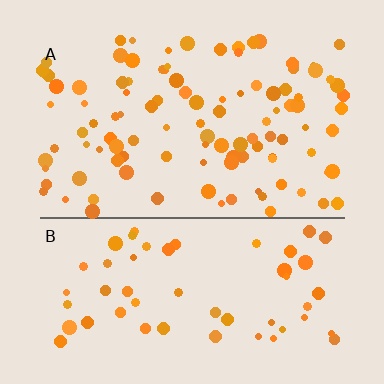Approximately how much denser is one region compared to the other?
Approximately 1.8× — region A over region B.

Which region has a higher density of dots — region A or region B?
A (the top).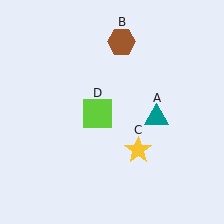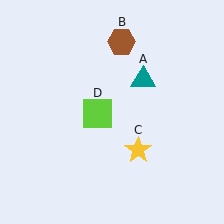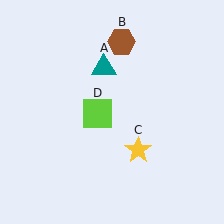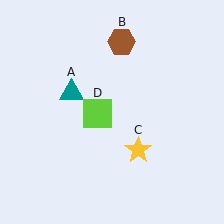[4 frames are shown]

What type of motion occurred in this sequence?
The teal triangle (object A) rotated counterclockwise around the center of the scene.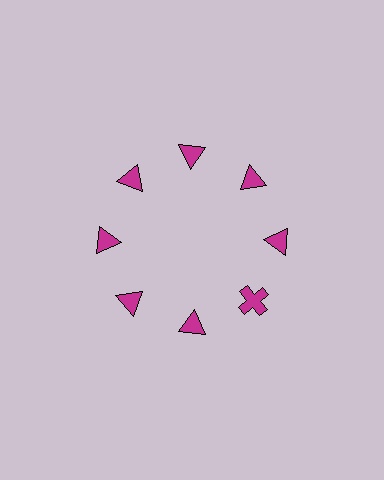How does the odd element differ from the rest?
It has a different shape: cross instead of triangle.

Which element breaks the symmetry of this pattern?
The magenta cross at roughly the 4 o'clock position breaks the symmetry. All other shapes are magenta triangles.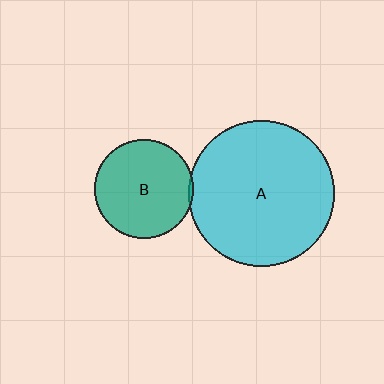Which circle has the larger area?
Circle A (cyan).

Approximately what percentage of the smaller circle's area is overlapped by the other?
Approximately 5%.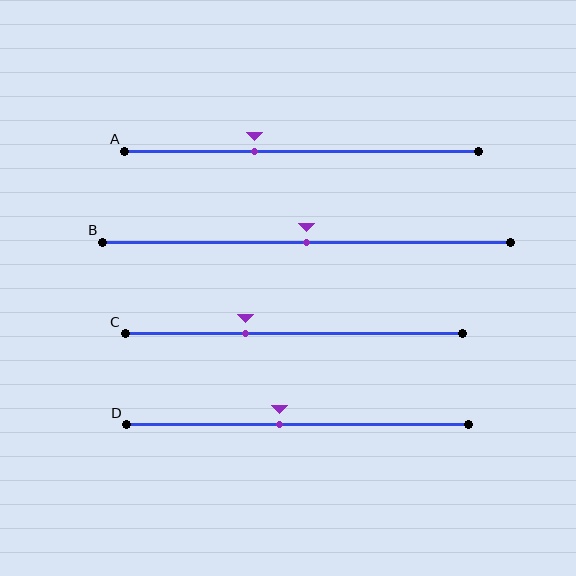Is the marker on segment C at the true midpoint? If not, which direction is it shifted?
No, the marker on segment C is shifted to the left by about 14% of the segment length.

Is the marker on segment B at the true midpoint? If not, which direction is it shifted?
Yes, the marker on segment B is at the true midpoint.